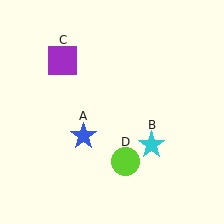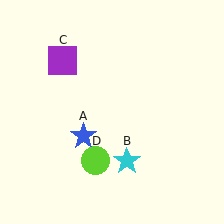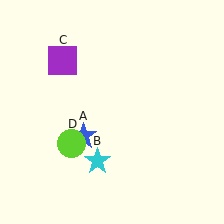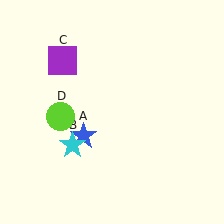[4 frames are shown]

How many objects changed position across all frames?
2 objects changed position: cyan star (object B), lime circle (object D).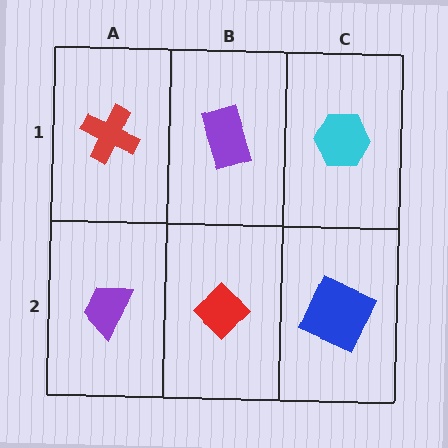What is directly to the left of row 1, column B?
A red cross.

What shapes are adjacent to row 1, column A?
A purple trapezoid (row 2, column A), a purple rectangle (row 1, column B).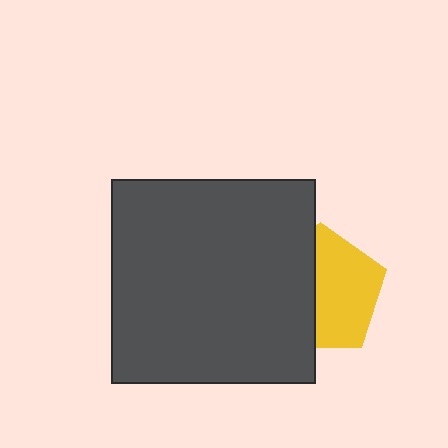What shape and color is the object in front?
The object in front is a dark gray square.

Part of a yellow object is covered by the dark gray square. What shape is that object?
It is a pentagon.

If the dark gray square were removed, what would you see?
You would see the complete yellow pentagon.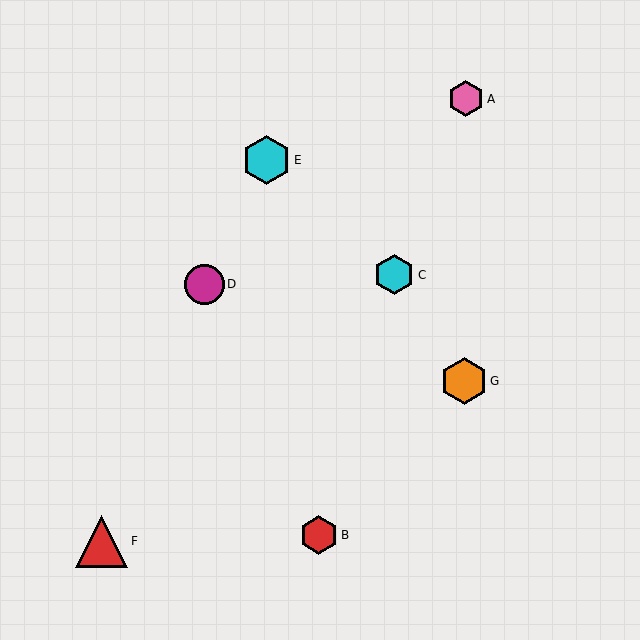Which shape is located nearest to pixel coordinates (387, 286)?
The cyan hexagon (labeled C) at (394, 275) is nearest to that location.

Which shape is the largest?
The red triangle (labeled F) is the largest.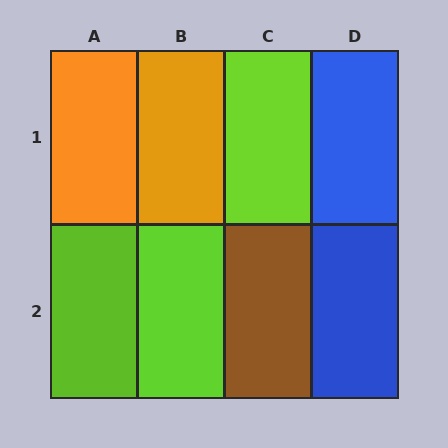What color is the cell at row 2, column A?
Lime.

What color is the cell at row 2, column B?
Lime.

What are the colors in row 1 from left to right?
Orange, orange, lime, blue.